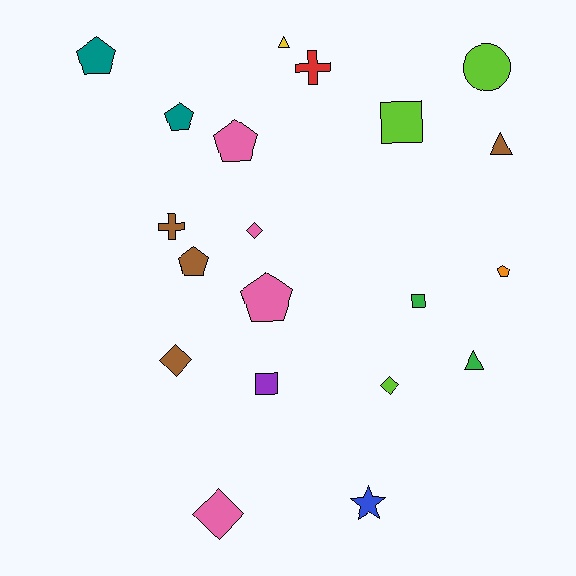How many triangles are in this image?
There are 3 triangles.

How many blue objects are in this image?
There is 1 blue object.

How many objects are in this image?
There are 20 objects.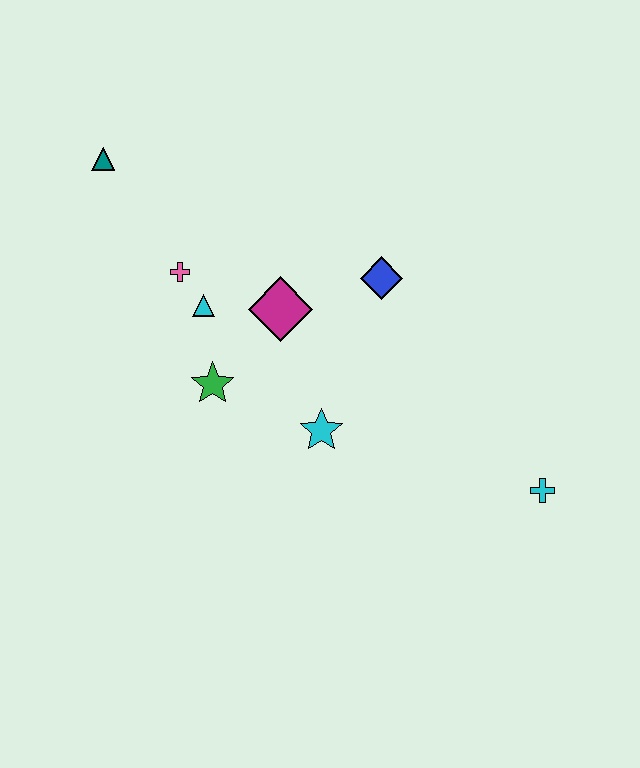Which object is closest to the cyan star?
The green star is closest to the cyan star.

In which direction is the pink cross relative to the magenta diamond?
The pink cross is to the left of the magenta diamond.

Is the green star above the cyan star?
Yes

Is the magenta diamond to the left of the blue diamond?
Yes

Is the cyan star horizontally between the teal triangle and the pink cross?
No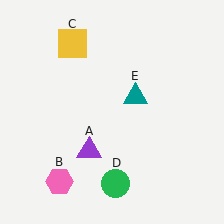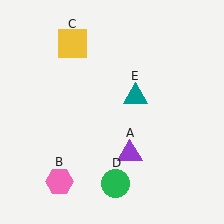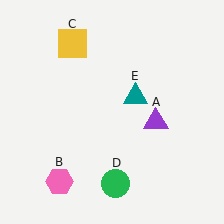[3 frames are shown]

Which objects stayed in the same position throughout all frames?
Pink hexagon (object B) and yellow square (object C) and green circle (object D) and teal triangle (object E) remained stationary.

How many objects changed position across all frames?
1 object changed position: purple triangle (object A).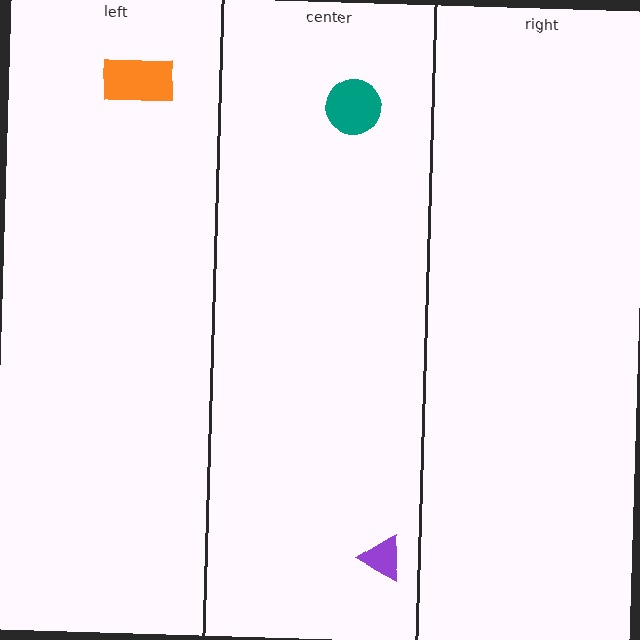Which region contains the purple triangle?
The center region.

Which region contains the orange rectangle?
The left region.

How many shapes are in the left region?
1.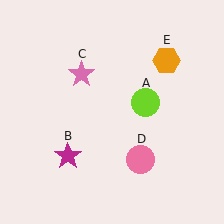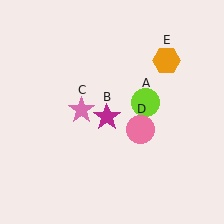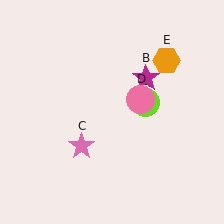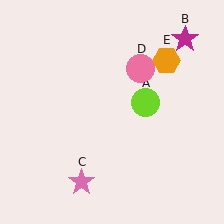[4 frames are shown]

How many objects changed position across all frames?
3 objects changed position: magenta star (object B), pink star (object C), pink circle (object D).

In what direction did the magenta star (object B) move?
The magenta star (object B) moved up and to the right.